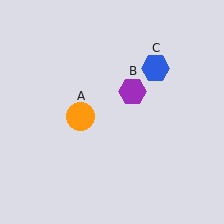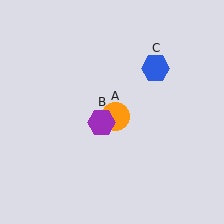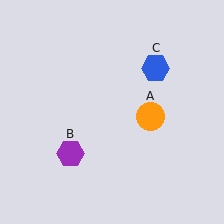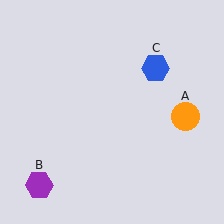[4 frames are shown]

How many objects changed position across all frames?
2 objects changed position: orange circle (object A), purple hexagon (object B).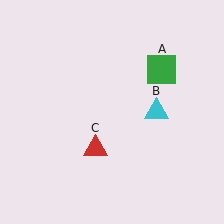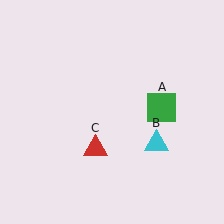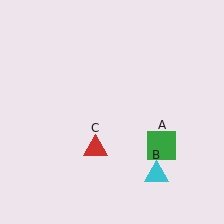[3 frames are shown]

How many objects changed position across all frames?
2 objects changed position: green square (object A), cyan triangle (object B).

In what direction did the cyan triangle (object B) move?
The cyan triangle (object B) moved down.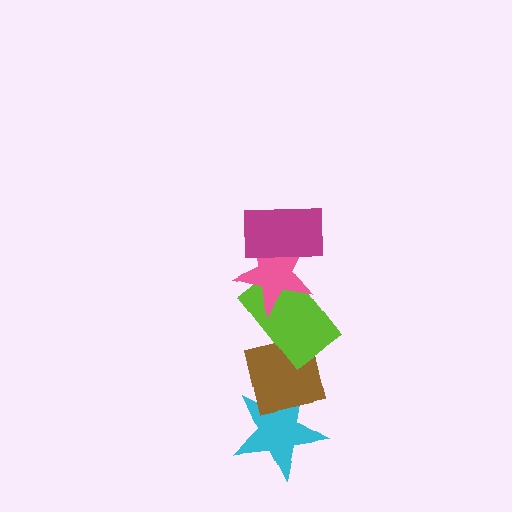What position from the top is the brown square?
The brown square is 4th from the top.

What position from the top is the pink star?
The pink star is 2nd from the top.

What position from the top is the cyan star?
The cyan star is 5th from the top.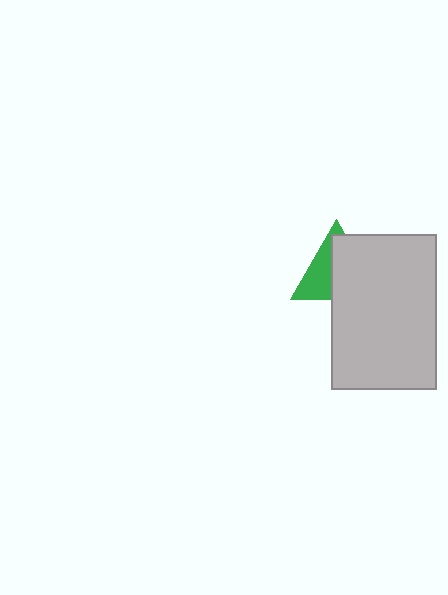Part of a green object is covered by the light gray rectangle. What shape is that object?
It is a triangle.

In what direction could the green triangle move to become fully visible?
The green triangle could move toward the upper-left. That would shift it out from behind the light gray rectangle entirely.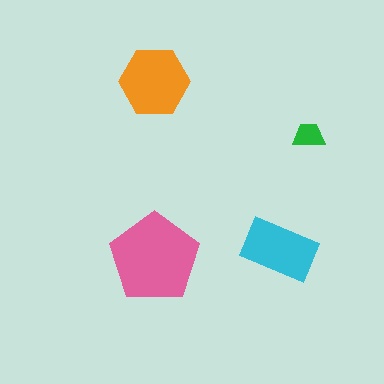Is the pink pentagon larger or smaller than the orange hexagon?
Larger.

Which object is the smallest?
The green trapezoid.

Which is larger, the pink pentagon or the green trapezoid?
The pink pentagon.